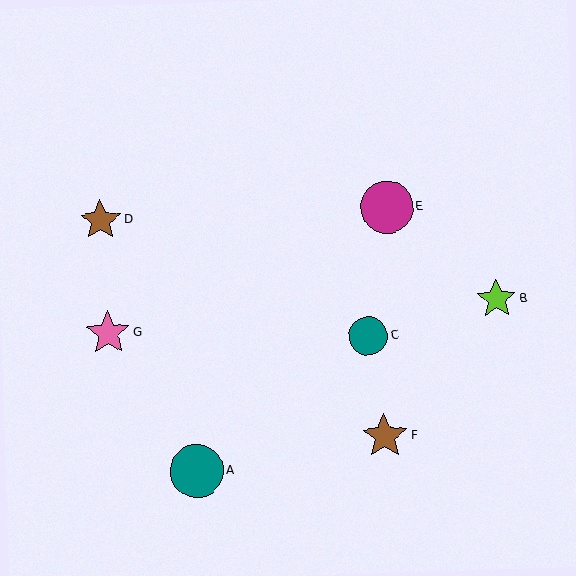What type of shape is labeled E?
Shape E is a magenta circle.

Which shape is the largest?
The teal circle (labeled A) is the largest.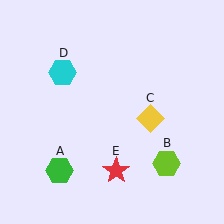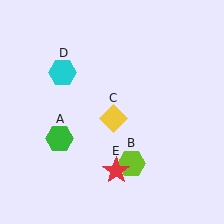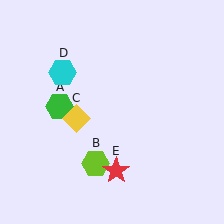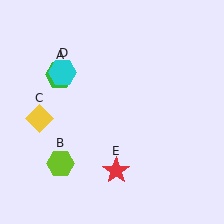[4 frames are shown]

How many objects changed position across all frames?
3 objects changed position: green hexagon (object A), lime hexagon (object B), yellow diamond (object C).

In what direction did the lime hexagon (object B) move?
The lime hexagon (object B) moved left.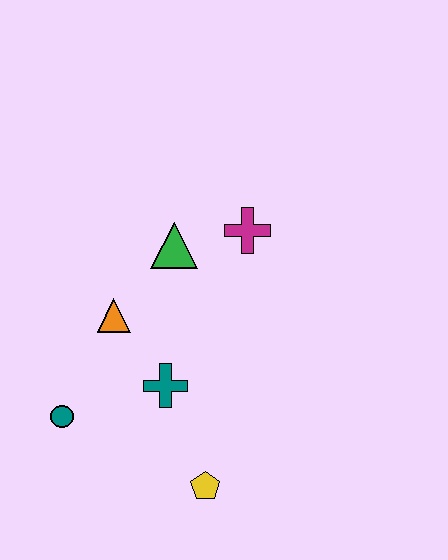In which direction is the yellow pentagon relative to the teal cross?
The yellow pentagon is below the teal cross.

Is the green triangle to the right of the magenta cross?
No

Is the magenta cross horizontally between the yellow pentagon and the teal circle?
No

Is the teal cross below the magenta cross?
Yes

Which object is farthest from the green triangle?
The yellow pentagon is farthest from the green triangle.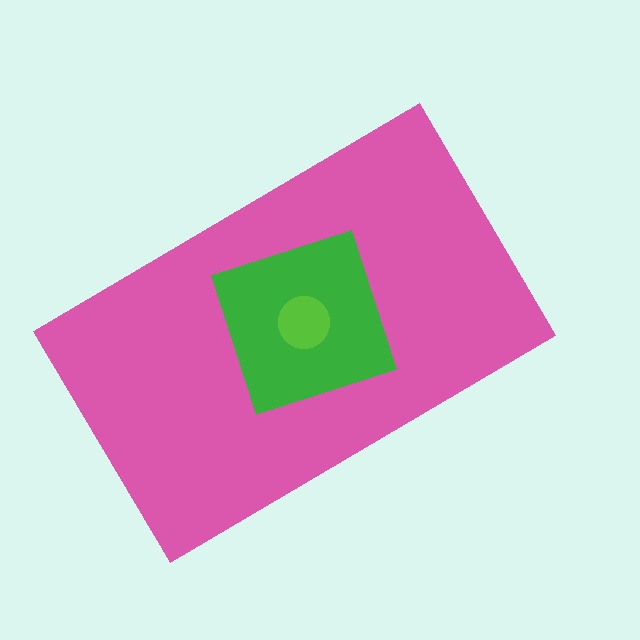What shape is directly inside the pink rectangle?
The green diamond.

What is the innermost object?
The lime circle.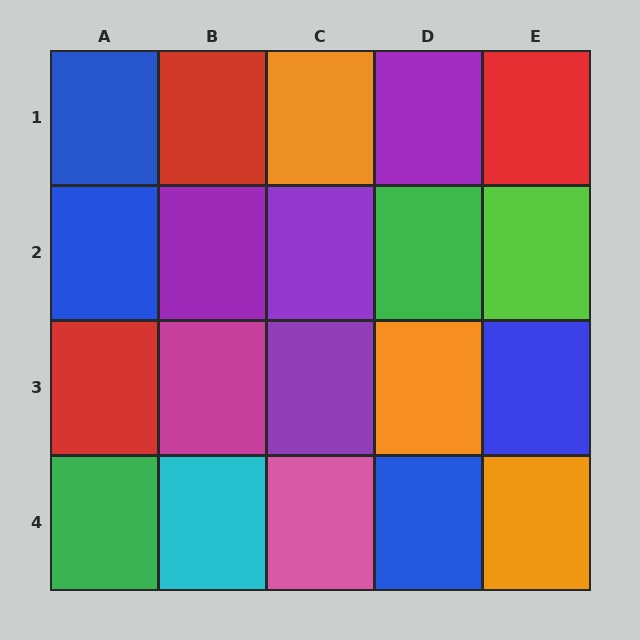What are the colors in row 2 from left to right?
Blue, purple, purple, green, lime.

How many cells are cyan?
1 cell is cyan.